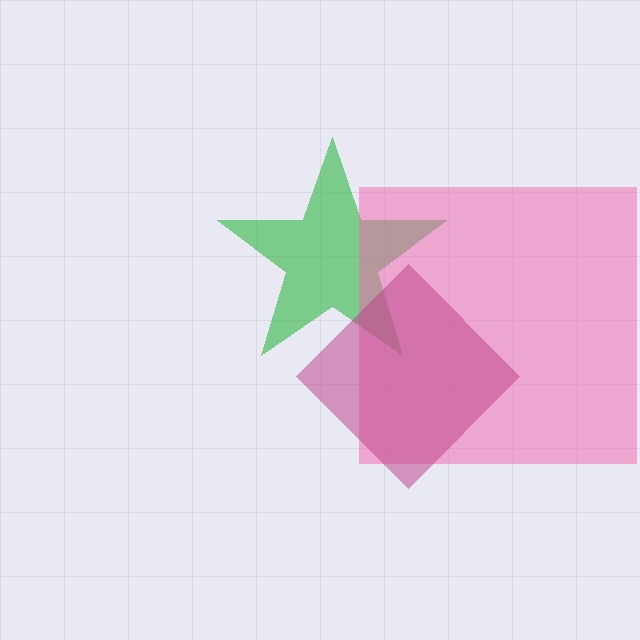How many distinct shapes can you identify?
There are 3 distinct shapes: a green star, a pink square, a magenta diamond.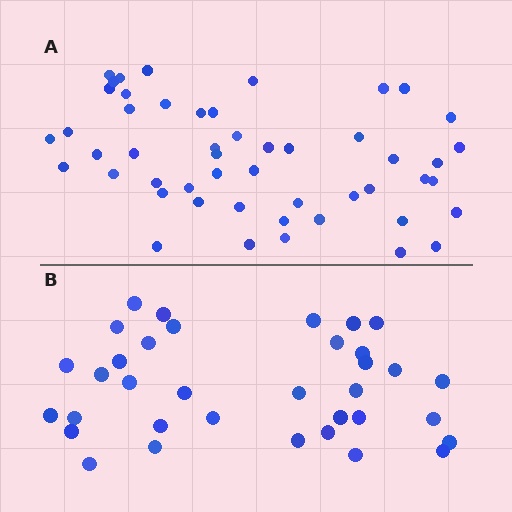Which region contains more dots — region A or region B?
Region A (the top region) has more dots.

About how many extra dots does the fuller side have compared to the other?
Region A has approximately 15 more dots than region B.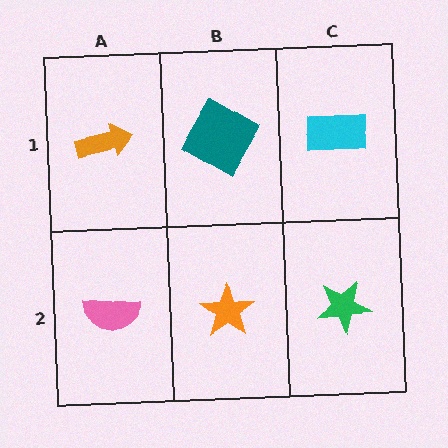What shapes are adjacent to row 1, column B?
An orange star (row 2, column B), an orange arrow (row 1, column A), a cyan rectangle (row 1, column C).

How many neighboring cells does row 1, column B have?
3.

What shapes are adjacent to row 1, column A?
A pink semicircle (row 2, column A), a teal diamond (row 1, column B).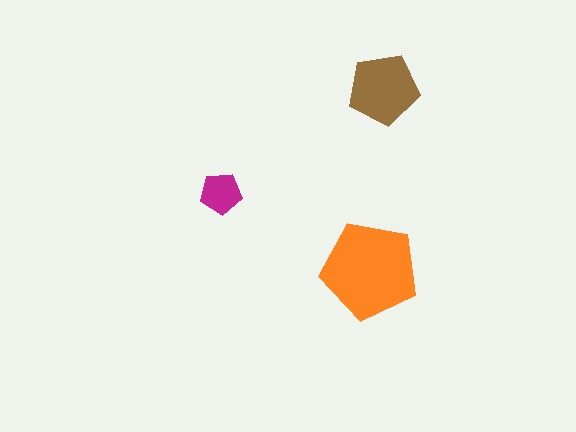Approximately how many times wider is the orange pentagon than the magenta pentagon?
About 2.5 times wider.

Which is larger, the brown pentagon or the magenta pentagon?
The brown one.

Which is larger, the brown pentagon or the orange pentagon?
The orange one.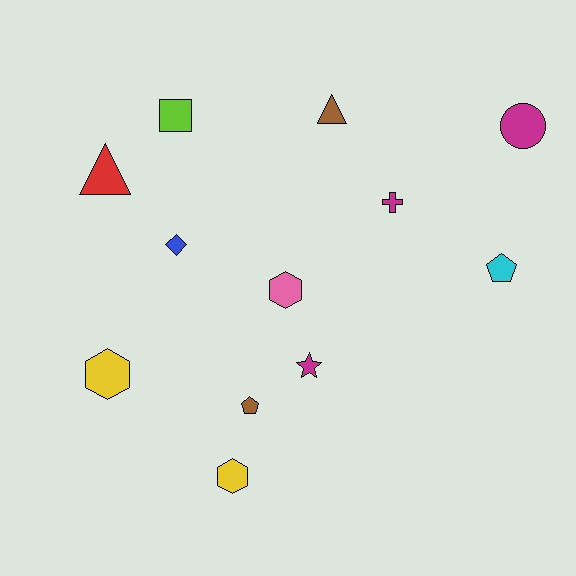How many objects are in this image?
There are 12 objects.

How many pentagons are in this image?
There are 2 pentagons.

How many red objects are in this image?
There is 1 red object.